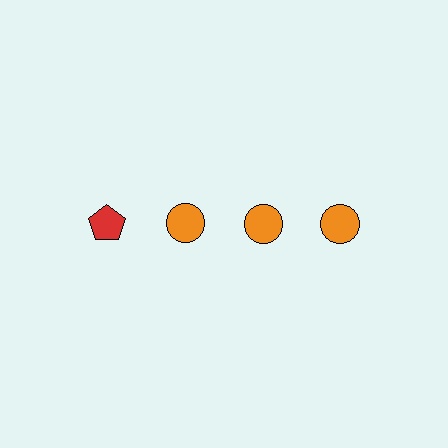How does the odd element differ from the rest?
It differs in both color (red instead of orange) and shape (pentagon instead of circle).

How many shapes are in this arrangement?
There are 4 shapes arranged in a grid pattern.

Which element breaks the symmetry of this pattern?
The red pentagon in the top row, leftmost column breaks the symmetry. All other shapes are orange circles.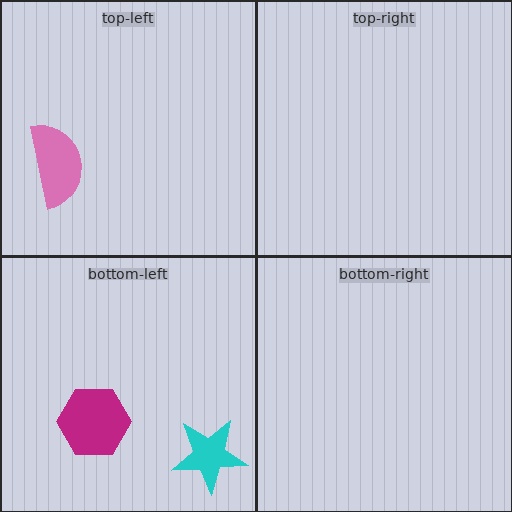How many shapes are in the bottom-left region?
2.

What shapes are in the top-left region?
The pink semicircle.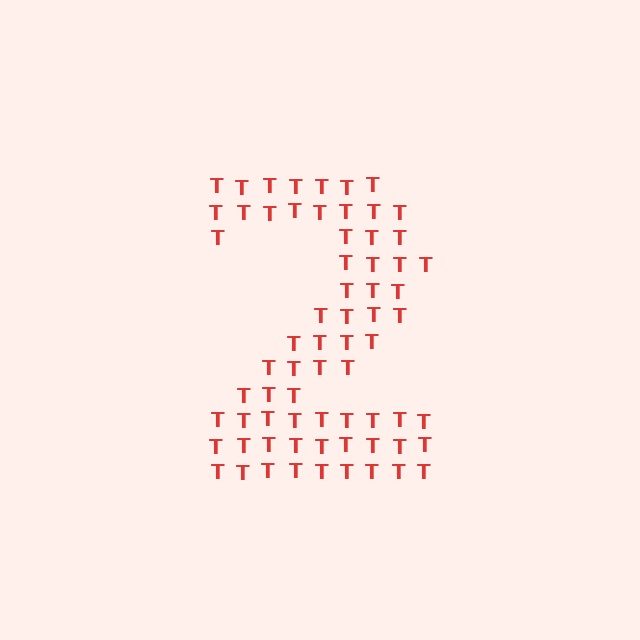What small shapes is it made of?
It is made of small letter T's.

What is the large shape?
The large shape is the digit 2.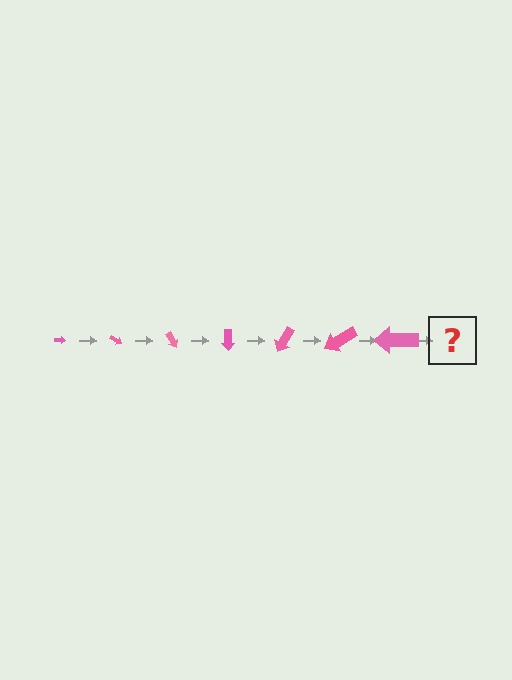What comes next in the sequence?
The next element should be an arrow, larger than the previous one and rotated 210 degrees from the start.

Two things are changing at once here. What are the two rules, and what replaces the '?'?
The two rules are that the arrow grows larger each step and it rotates 30 degrees each step. The '?' should be an arrow, larger than the previous one and rotated 210 degrees from the start.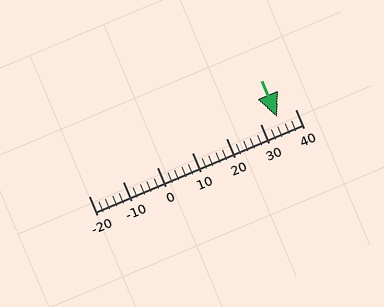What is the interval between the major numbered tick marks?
The major tick marks are spaced 10 units apart.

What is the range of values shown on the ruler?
The ruler shows values from -20 to 40.